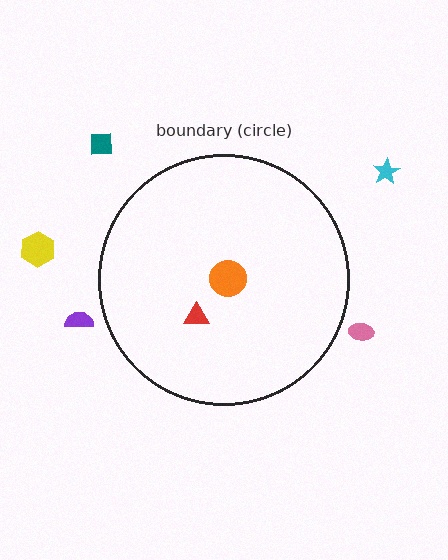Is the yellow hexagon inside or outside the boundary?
Outside.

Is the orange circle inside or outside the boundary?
Inside.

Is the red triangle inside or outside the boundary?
Inside.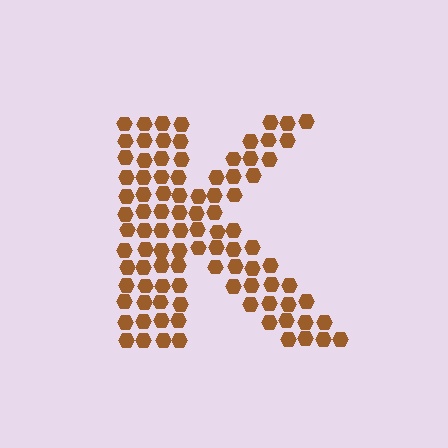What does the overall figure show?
The overall figure shows the letter K.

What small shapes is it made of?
It is made of small hexagons.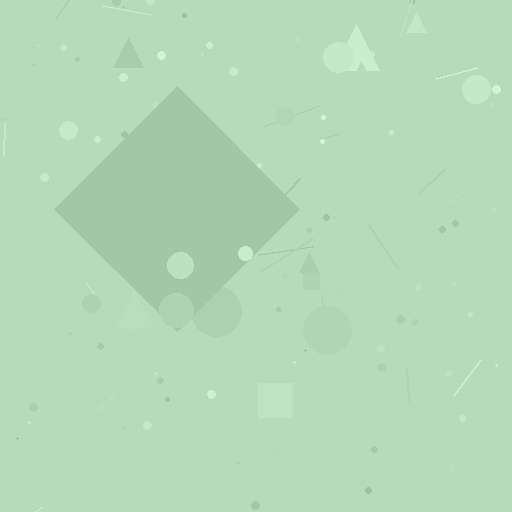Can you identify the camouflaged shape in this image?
The camouflaged shape is a diamond.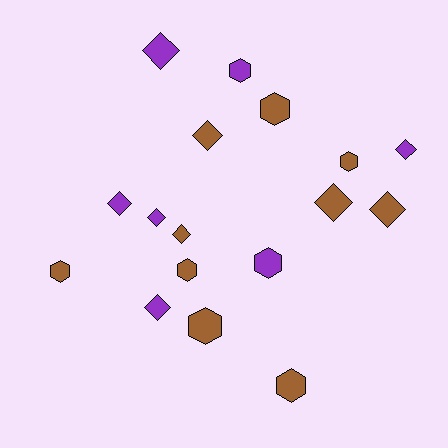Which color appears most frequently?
Brown, with 10 objects.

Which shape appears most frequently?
Diamond, with 9 objects.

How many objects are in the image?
There are 17 objects.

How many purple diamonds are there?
There are 5 purple diamonds.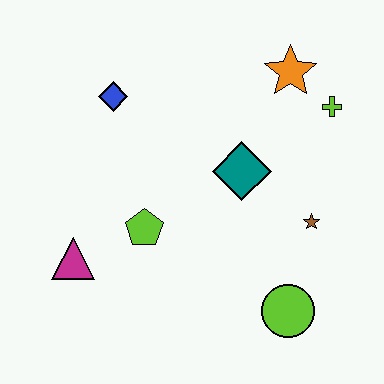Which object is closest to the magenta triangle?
The lime pentagon is closest to the magenta triangle.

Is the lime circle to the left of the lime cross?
Yes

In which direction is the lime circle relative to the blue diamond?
The lime circle is below the blue diamond.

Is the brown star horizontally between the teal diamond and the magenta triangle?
No